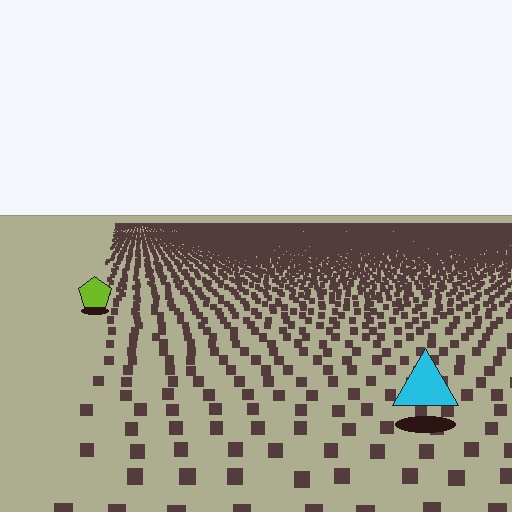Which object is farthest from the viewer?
The lime pentagon is farthest from the viewer. It appears smaller and the ground texture around it is denser.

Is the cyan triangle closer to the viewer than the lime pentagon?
Yes. The cyan triangle is closer — you can tell from the texture gradient: the ground texture is coarser near it.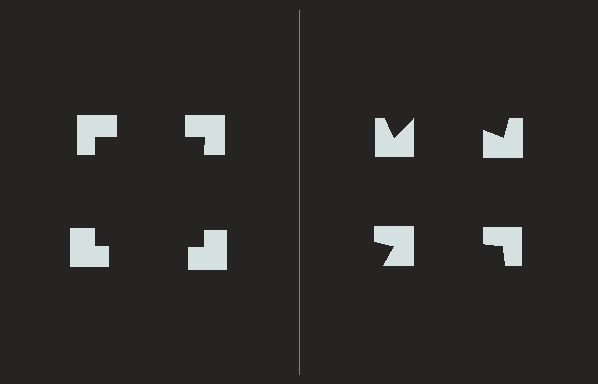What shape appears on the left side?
An illusory square.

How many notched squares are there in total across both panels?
8 — 4 on each side.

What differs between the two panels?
The notched squares are positioned identically on both sides; only the wedge orientations differ. On the left they align to a square; on the right they are misaligned.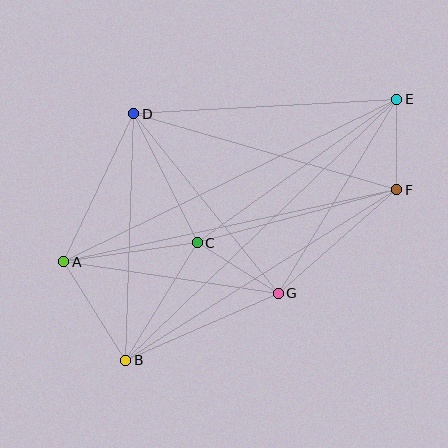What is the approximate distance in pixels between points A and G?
The distance between A and G is approximately 217 pixels.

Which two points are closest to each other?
Points E and F are closest to each other.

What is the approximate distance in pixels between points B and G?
The distance between B and G is approximately 167 pixels.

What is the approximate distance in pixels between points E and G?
The distance between E and G is approximately 227 pixels.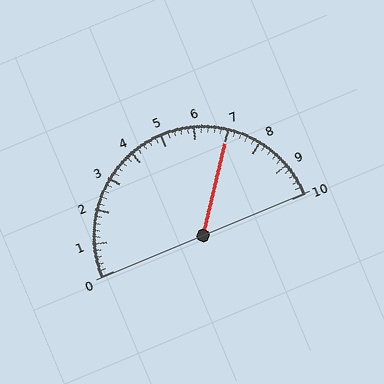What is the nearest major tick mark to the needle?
The nearest major tick mark is 7.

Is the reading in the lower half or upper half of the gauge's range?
The reading is in the upper half of the range (0 to 10).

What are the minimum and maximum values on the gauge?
The gauge ranges from 0 to 10.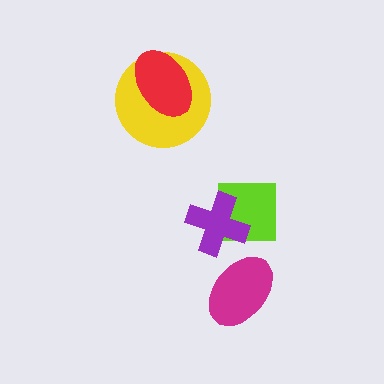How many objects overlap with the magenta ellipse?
0 objects overlap with the magenta ellipse.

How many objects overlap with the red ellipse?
1 object overlaps with the red ellipse.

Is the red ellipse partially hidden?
No, no other shape covers it.